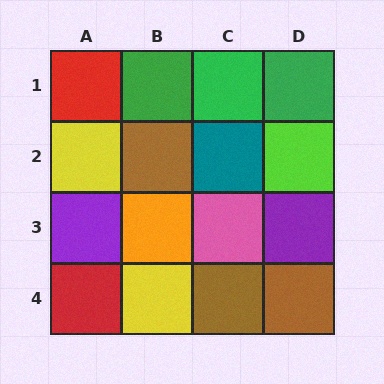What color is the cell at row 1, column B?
Green.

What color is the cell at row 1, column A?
Red.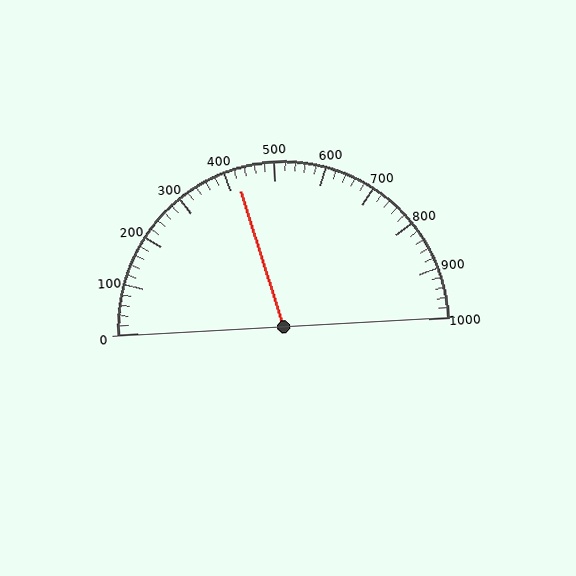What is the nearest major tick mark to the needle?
The nearest major tick mark is 400.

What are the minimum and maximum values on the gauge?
The gauge ranges from 0 to 1000.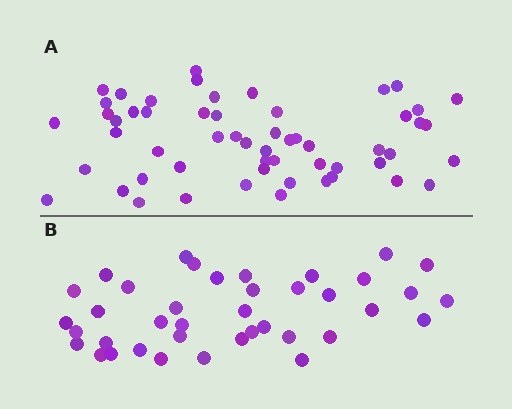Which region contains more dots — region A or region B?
Region A (the top region) has more dots.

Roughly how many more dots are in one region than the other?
Region A has approximately 15 more dots than region B.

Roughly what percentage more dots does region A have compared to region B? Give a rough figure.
About 45% more.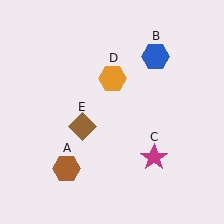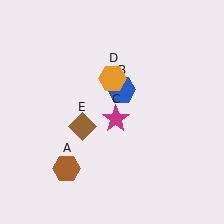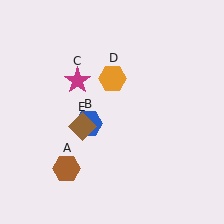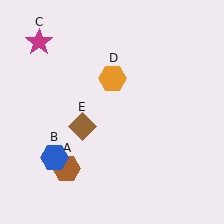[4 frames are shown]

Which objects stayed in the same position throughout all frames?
Brown hexagon (object A) and orange hexagon (object D) and brown diamond (object E) remained stationary.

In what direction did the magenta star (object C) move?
The magenta star (object C) moved up and to the left.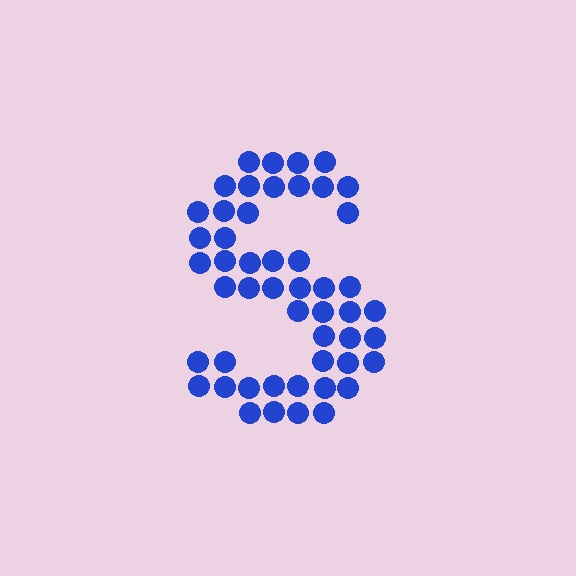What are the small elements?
The small elements are circles.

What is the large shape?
The large shape is the letter S.